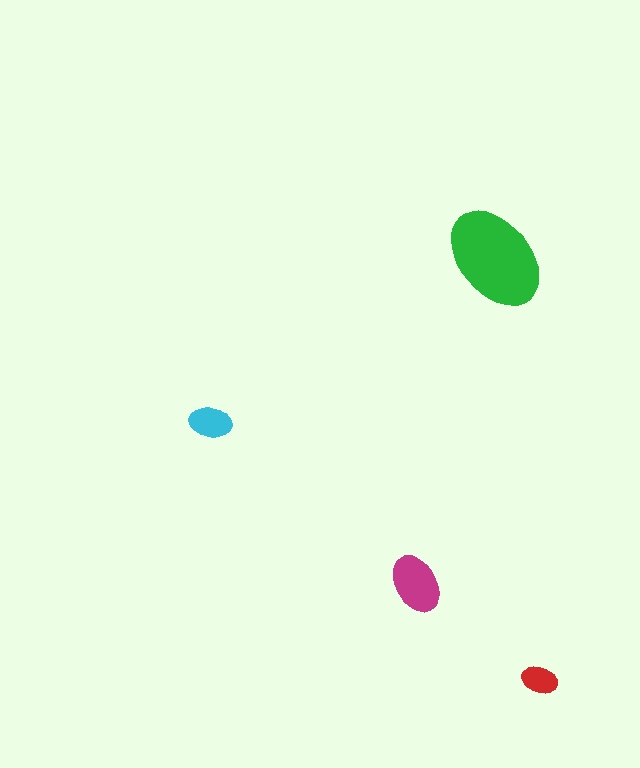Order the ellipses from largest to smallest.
the green one, the magenta one, the cyan one, the red one.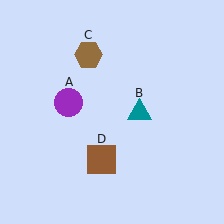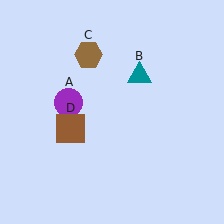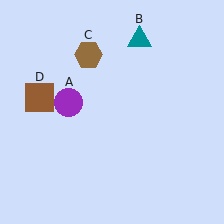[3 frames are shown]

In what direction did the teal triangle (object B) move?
The teal triangle (object B) moved up.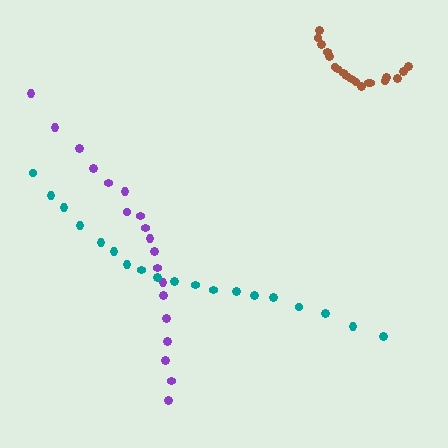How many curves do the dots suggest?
There are 3 distinct paths.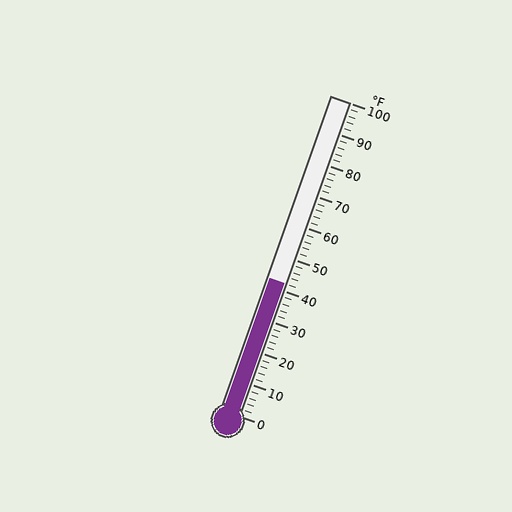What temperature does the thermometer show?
The thermometer shows approximately 42°F.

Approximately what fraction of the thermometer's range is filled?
The thermometer is filled to approximately 40% of its range.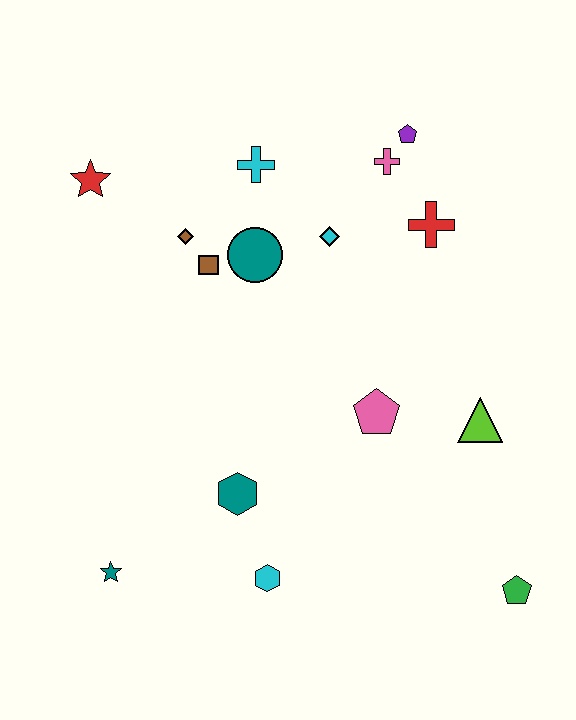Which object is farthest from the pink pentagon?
The red star is farthest from the pink pentagon.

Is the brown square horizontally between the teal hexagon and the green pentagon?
No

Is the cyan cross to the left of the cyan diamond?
Yes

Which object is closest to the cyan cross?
The teal circle is closest to the cyan cross.